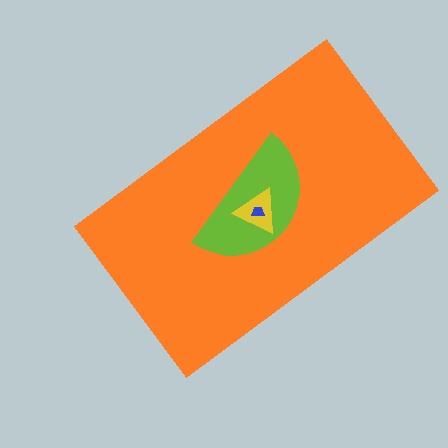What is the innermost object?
The blue trapezoid.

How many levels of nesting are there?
4.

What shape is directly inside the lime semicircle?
The yellow triangle.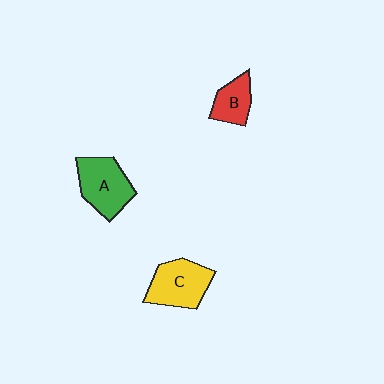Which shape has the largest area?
Shape A (green).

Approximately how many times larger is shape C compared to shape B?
Approximately 1.6 times.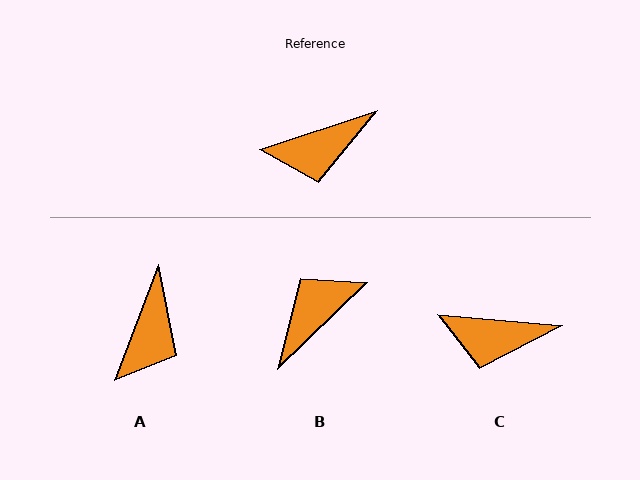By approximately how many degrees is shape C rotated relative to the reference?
Approximately 23 degrees clockwise.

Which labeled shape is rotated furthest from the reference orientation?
B, about 154 degrees away.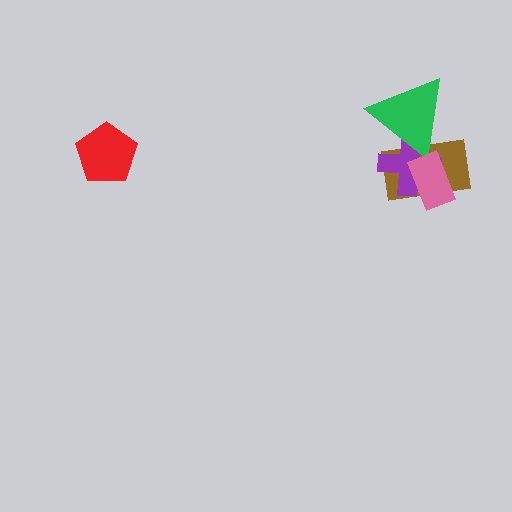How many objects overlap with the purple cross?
3 objects overlap with the purple cross.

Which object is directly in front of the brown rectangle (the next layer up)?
The purple cross is directly in front of the brown rectangle.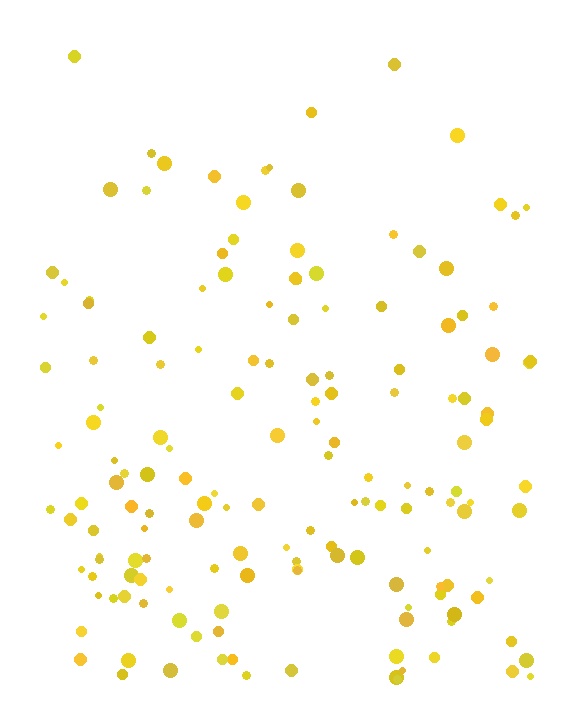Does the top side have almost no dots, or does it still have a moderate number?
Still a moderate number, just noticeably fewer than the bottom.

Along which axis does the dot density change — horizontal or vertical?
Vertical.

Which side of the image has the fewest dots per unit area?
The top.